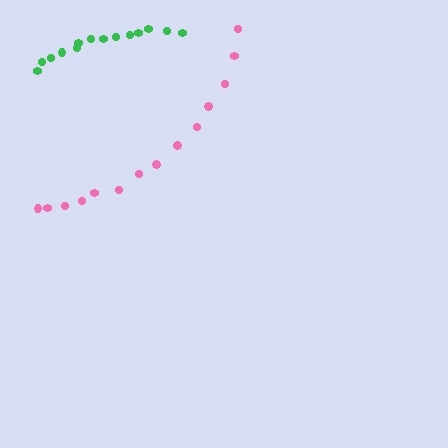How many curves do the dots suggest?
There are 2 distinct paths.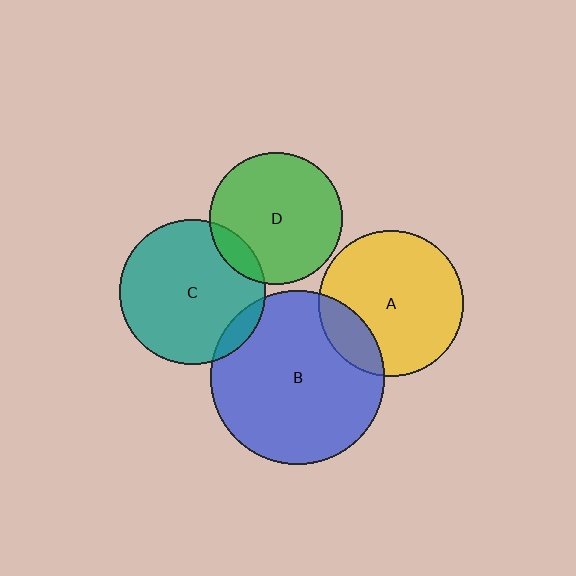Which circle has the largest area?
Circle B (blue).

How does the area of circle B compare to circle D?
Approximately 1.7 times.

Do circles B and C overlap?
Yes.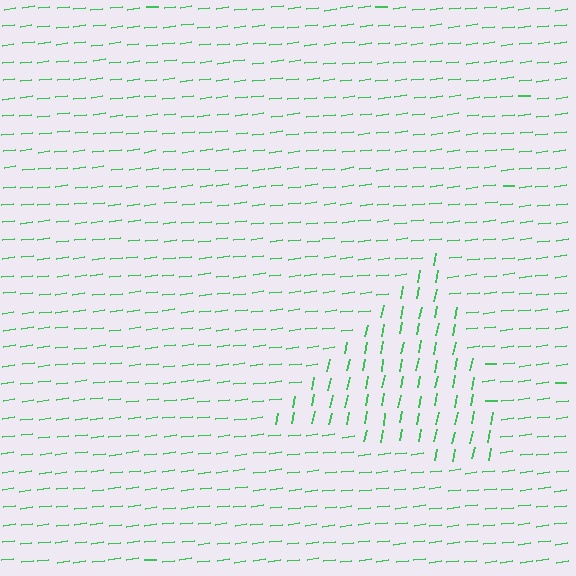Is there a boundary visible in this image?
Yes, there is a texture boundary formed by a change in line orientation.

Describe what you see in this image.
The image is filled with small green line segments. A triangle region in the image has lines oriented differently from the surrounding lines, creating a visible texture boundary.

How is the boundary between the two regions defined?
The boundary is defined purely by a change in line orientation (approximately 72 degrees difference). All lines are the same color and thickness.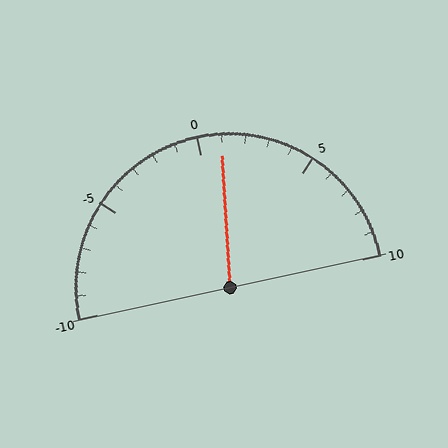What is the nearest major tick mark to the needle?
The nearest major tick mark is 0.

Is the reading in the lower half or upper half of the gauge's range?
The reading is in the upper half of the range (-10 to 10).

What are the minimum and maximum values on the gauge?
The gauge ranges from -10 to 10.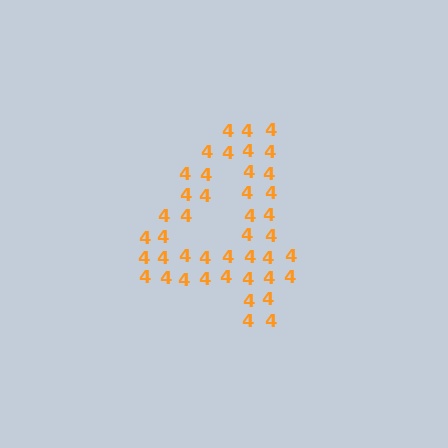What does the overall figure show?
The overall figure shows the digit 4.